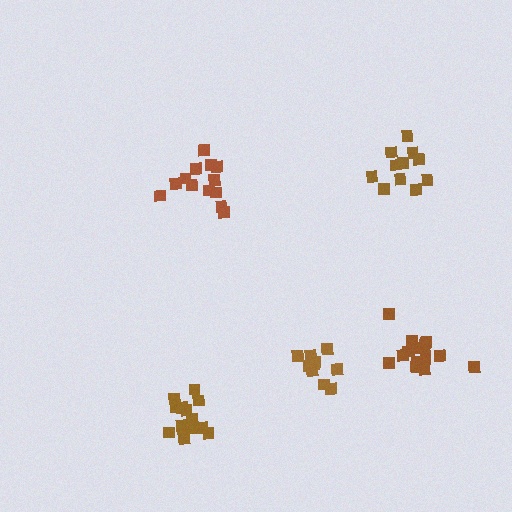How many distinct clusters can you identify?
There are 5 distinct clusters.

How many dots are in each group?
Group 1: 10 dots, Group 2: 11 dots, Group 3: 14 dots, Group 4: 15 dots, Group 5: 16 dots (66 total).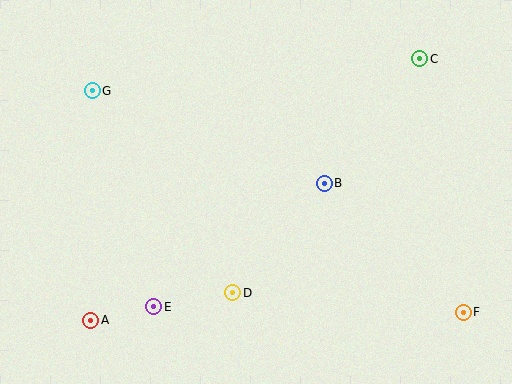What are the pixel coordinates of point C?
Point C is at (420, 59).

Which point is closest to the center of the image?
Point B at (324, 183) is closest to the center.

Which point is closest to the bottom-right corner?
Point F is closest to the bottom-right corner.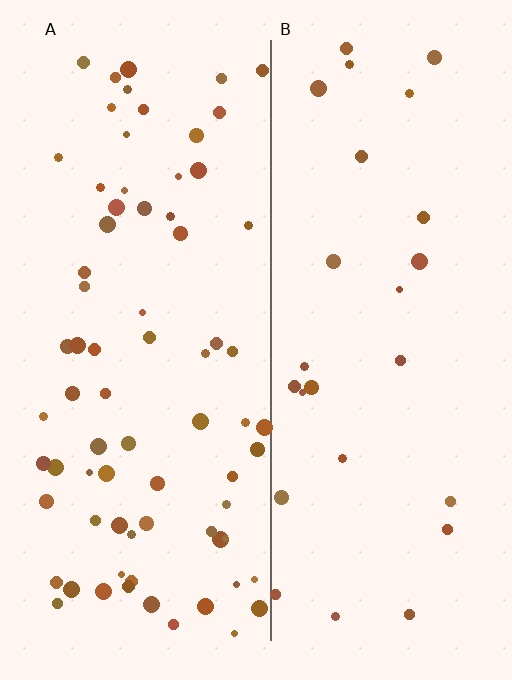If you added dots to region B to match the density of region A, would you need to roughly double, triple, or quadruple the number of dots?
Approximately triple.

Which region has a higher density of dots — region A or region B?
A (the left).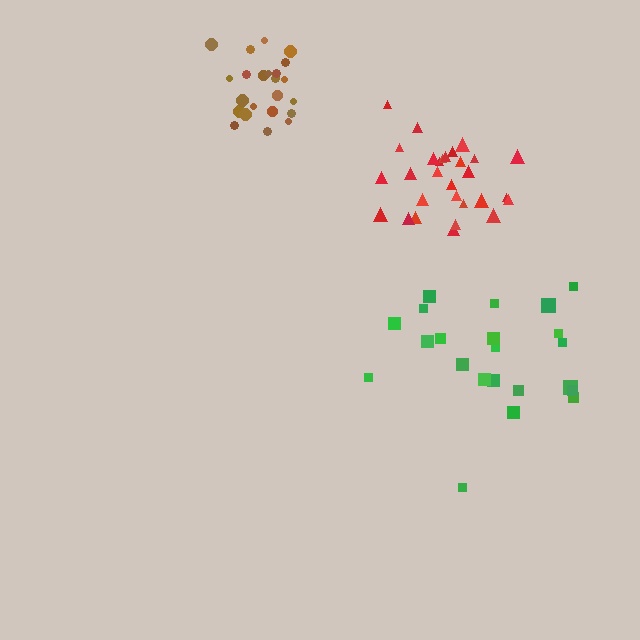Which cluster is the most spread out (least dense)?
Green.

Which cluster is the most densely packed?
Brown.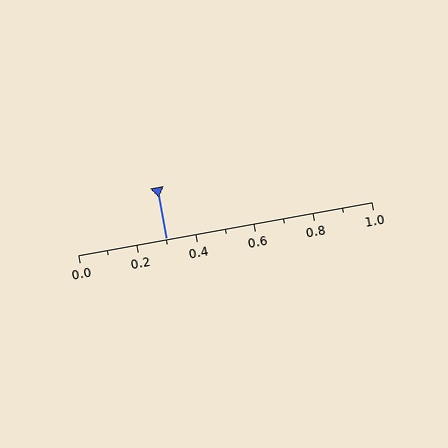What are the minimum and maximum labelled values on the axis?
The axis runs from 0.0 to 1.0.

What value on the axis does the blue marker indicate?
The marker indicates approximately 0.3.